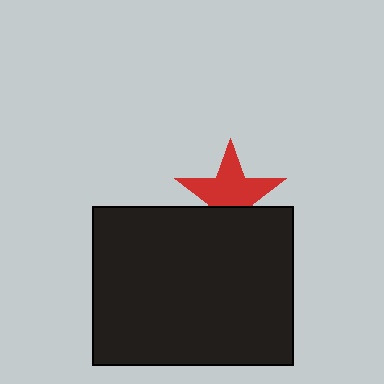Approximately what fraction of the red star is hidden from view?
Roughly 34% of the red star is hidden behind the black rectangle.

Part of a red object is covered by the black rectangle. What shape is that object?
It is a star.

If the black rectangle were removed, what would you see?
You would see the complete red star.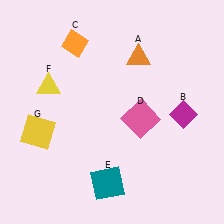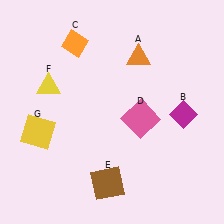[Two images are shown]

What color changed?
The square (E) changed from teal in Image 1 to brown in Image 2.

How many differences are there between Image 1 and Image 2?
There is 1 difference between the two images.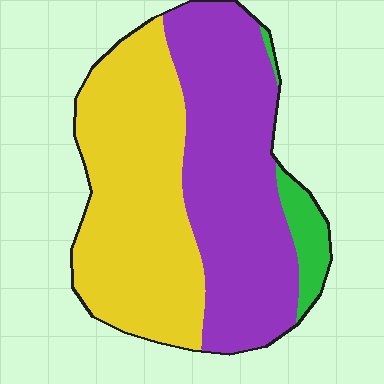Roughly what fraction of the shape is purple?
Purple takes up between a third and a half of the shape.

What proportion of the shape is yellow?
Yellow takes up between a quarter and a half of the shape.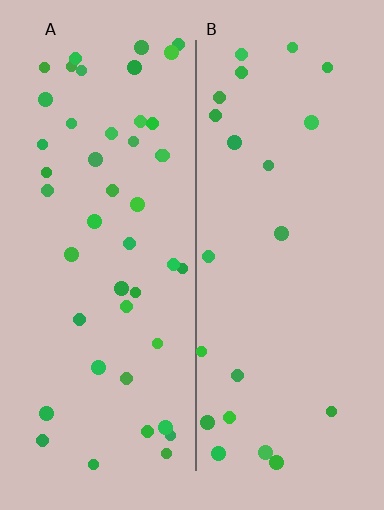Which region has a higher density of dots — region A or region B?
A (the left).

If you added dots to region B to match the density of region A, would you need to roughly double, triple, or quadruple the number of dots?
Approximately double.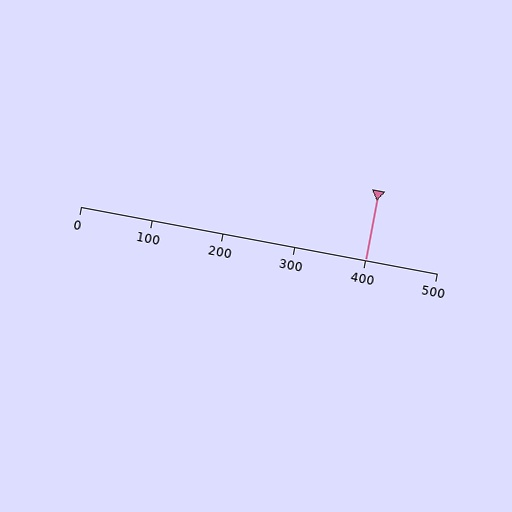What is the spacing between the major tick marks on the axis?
The major ticks are spaced 100 apart.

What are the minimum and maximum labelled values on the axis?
The axis runs from 0 to 500.